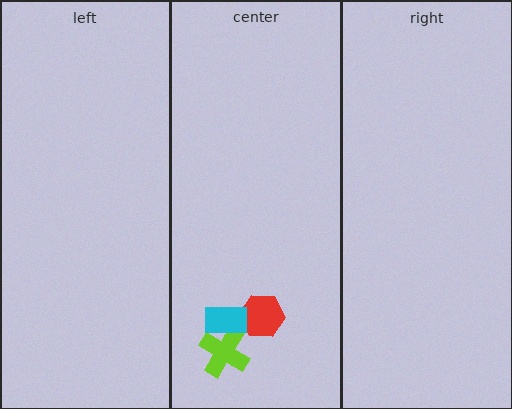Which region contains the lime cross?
The center region.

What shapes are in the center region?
The lime cross, the red hexagon, the cyan rectangle.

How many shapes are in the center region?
3.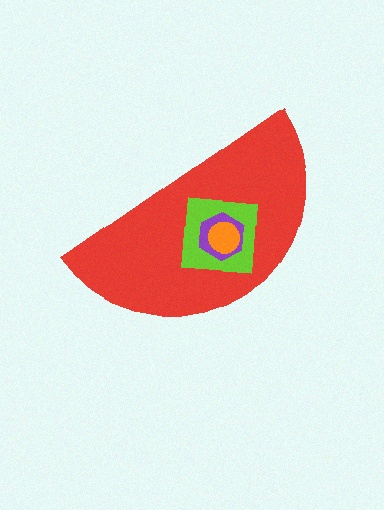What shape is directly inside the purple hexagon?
The orange circle.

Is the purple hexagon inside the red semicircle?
Yes.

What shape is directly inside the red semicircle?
The lime square.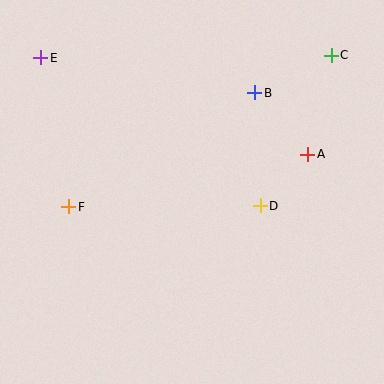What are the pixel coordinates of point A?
Point A is at (308, 154).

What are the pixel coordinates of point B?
Point B is at (255, 93).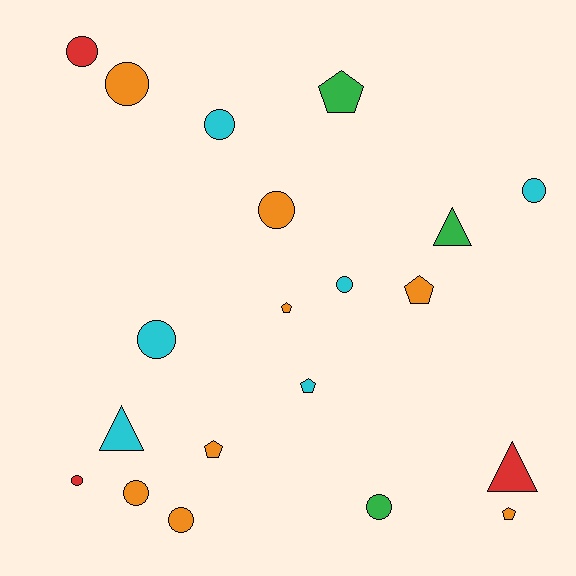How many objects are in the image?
There are 20 objects.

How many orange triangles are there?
There are no orange triangles.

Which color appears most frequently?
Orange, with 8 objects.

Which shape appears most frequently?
Circle, with 11 objects.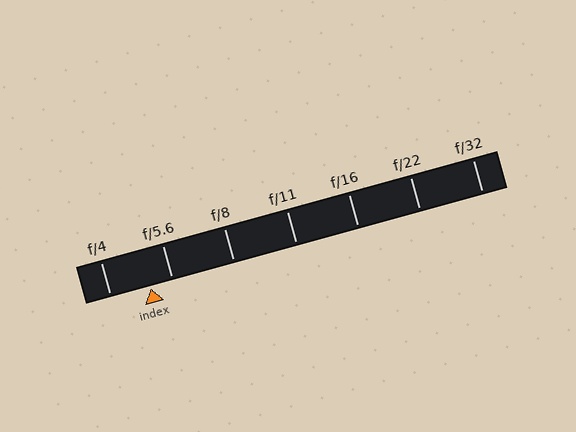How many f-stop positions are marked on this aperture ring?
There are 7 f-stop positions marked.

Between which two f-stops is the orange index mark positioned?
The index mark is between f/4 and f/5.6.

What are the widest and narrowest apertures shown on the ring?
The widest aperture shown is f/4 and the narrowest is f/32.